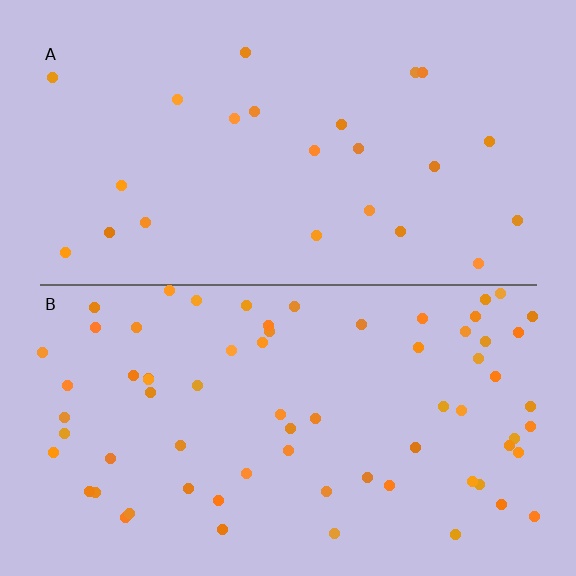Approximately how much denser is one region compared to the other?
Approximately 3.0× — region B over region A.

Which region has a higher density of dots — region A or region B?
B (the bottom).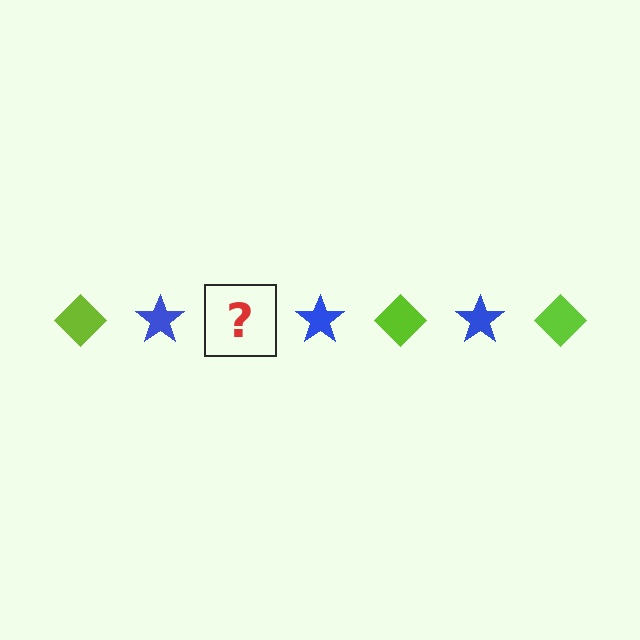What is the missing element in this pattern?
The missing element is a lime diamond.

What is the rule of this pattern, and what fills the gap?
The rule is that the pattern alternates between lime diamond and blue star. The gap should be filled with a lime diamond.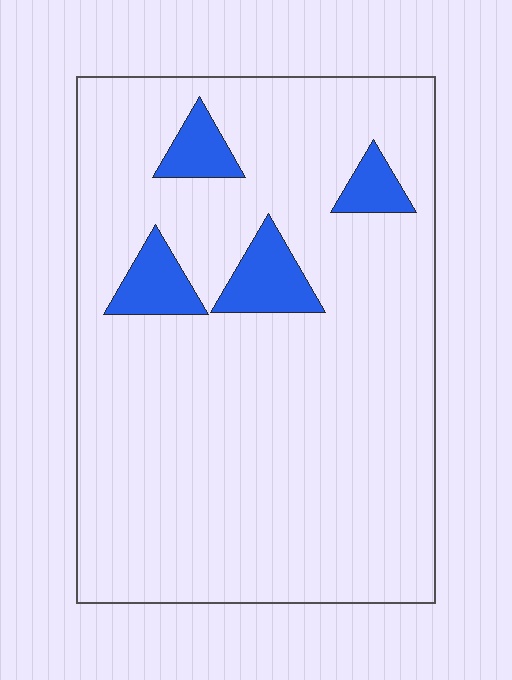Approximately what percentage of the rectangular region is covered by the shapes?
Approximately 10%.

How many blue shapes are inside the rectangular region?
4.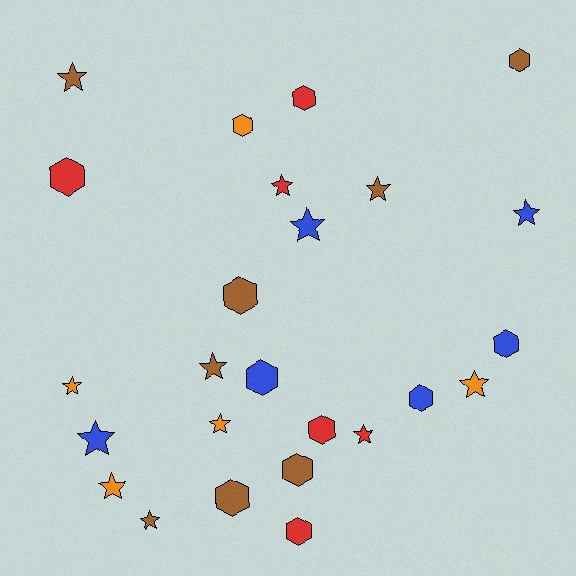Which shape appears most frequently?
Star, with 13 objects.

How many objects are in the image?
There are 25 objects.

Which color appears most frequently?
Brown, with 8 objects.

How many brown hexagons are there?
There are 4 brown hexagons.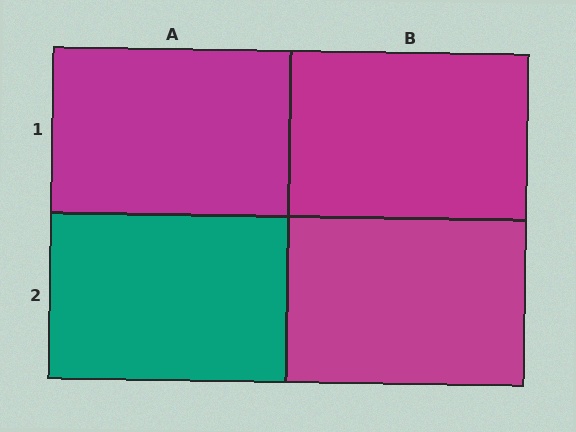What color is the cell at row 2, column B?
Magenta.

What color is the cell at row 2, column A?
Teal.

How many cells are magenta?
3 cells are magenta.